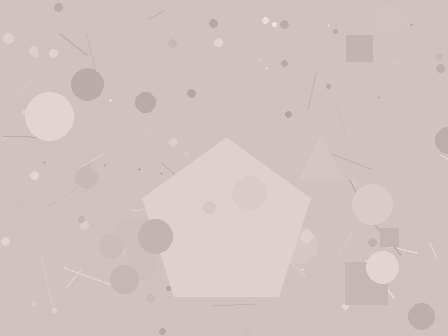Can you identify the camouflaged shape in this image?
The camouflaged shape is a pentagon.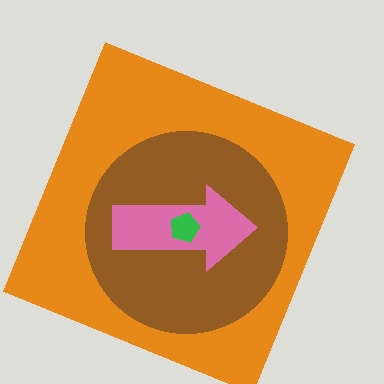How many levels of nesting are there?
4.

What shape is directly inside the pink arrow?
The green pentagon.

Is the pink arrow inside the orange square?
Yes.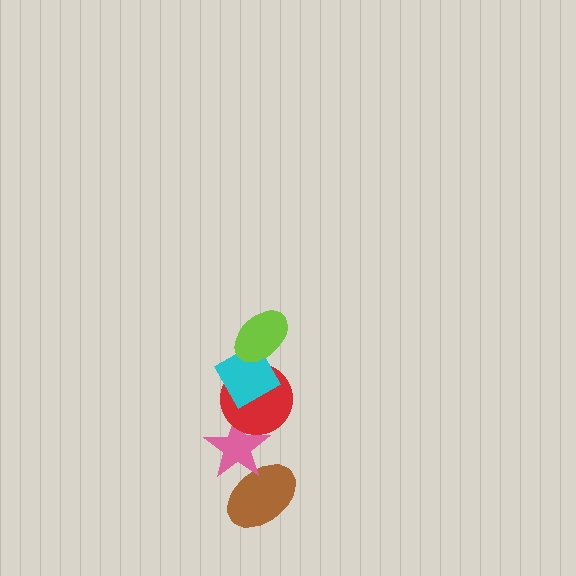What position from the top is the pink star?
The pink star is 4th from the top.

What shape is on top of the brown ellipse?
The pink star is on top of the brown ellipse.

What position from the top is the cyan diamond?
The cyan diamond is 2nd from the top.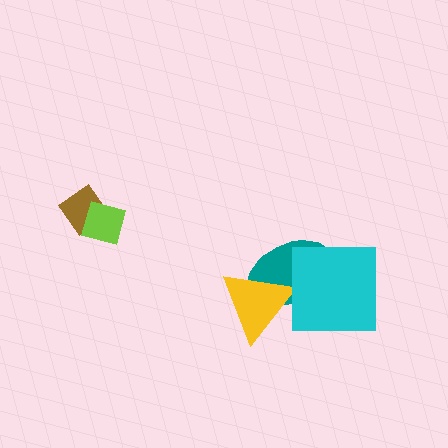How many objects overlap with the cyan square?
1 object overlaps with the cyan square.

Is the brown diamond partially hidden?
Yes, it is partially covered by another shape.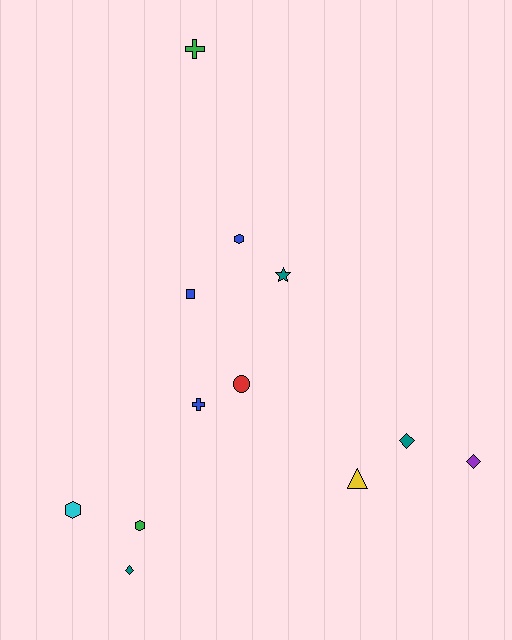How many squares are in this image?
There is 1 square.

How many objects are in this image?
There are 12 objects.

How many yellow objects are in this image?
There is 1 yellow object.